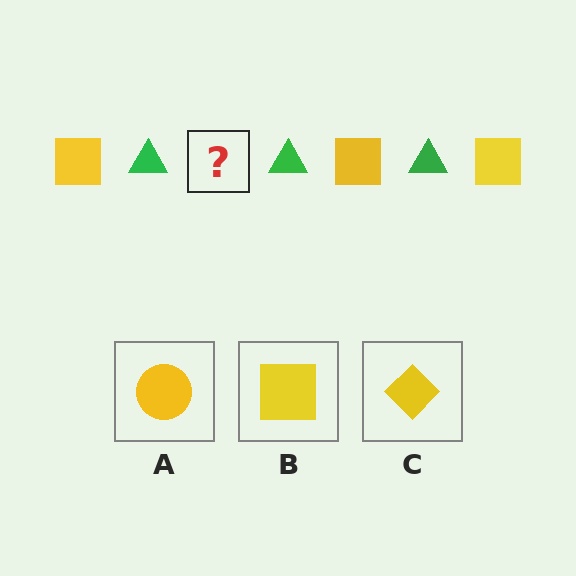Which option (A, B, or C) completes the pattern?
B.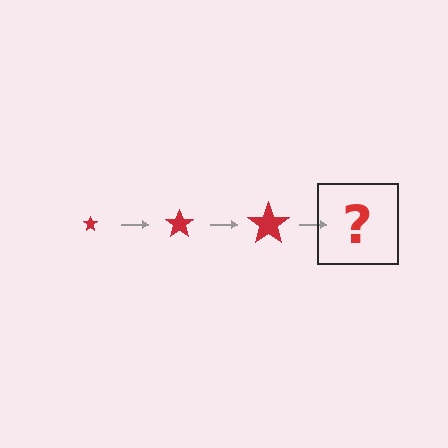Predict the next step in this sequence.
The next step is a red star, larger than the previous one.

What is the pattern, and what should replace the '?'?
The pattern is that the star gets progressively larger each step. The '?' should be a red star, larger than the previous one.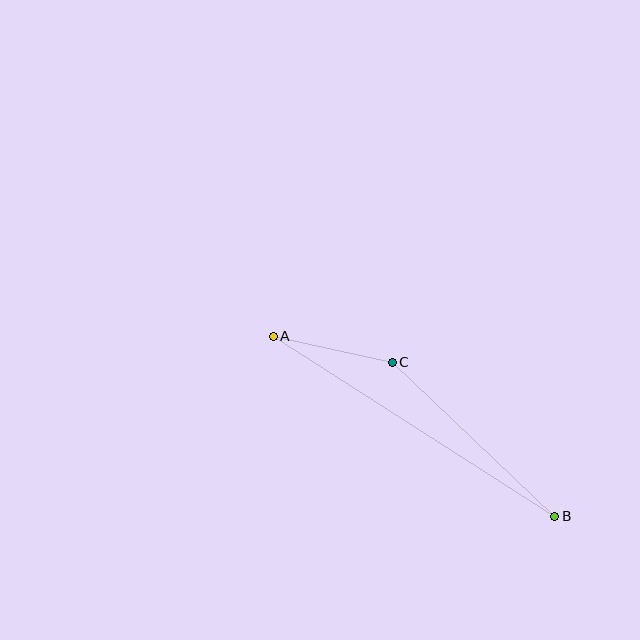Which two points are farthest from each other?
Points A and B are farthest from each other.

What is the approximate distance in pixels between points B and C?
The distance between B and C is approximately 224 pixels.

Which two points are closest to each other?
Points A and C are closest to each other.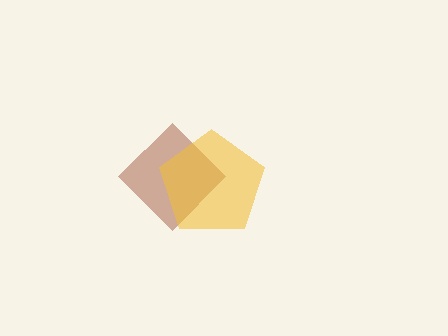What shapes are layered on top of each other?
The layered shapes are: a brown diamond, a yellow pentagon.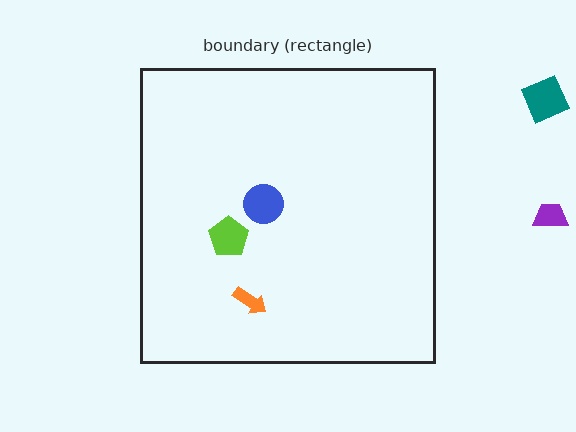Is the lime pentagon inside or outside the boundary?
Inside.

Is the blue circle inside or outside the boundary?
Inside.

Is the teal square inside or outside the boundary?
Outside.